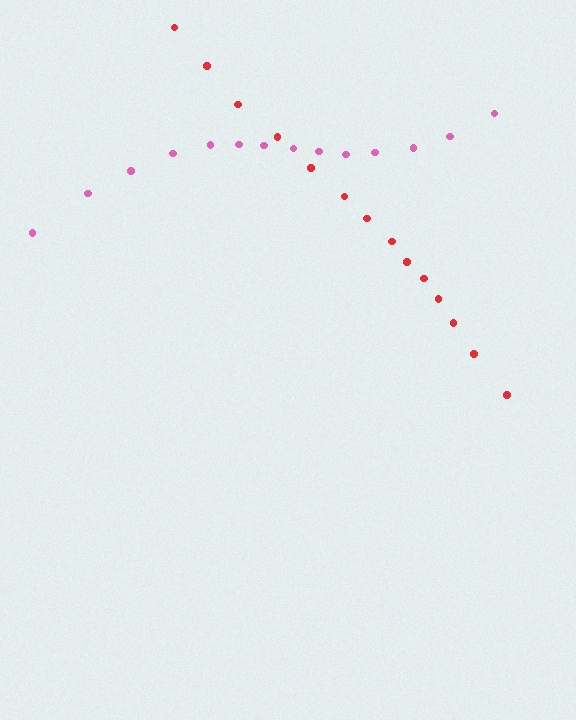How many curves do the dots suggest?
There are 2 distinct paths.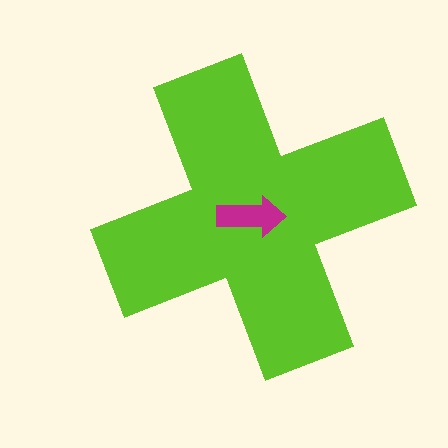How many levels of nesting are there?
2.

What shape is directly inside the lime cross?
The magenta arrow.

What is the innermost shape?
The magenta arrow.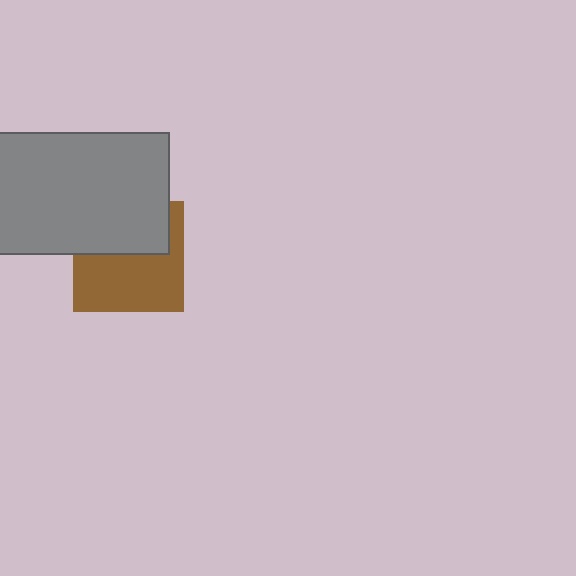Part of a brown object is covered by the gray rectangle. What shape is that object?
It is a square.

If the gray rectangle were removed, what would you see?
You would see the complete brown square.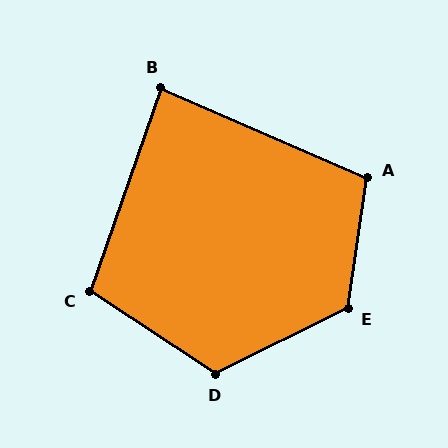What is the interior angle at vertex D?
Approximately 120 degrees (obtuse).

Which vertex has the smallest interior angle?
B, at approximately 86 degrees.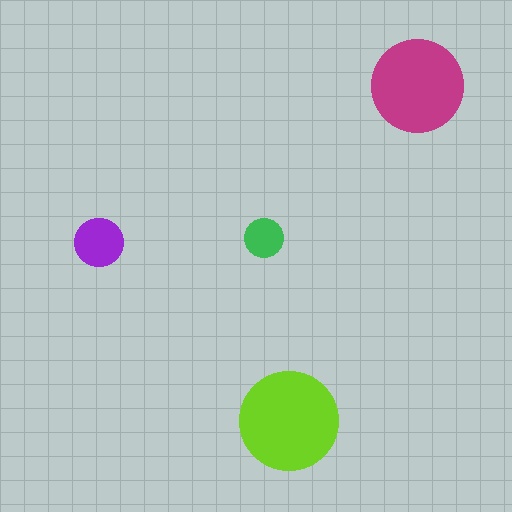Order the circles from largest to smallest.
the lime one, the magenta one, the purple one, the green one.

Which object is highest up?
The magenta circle is topmost.